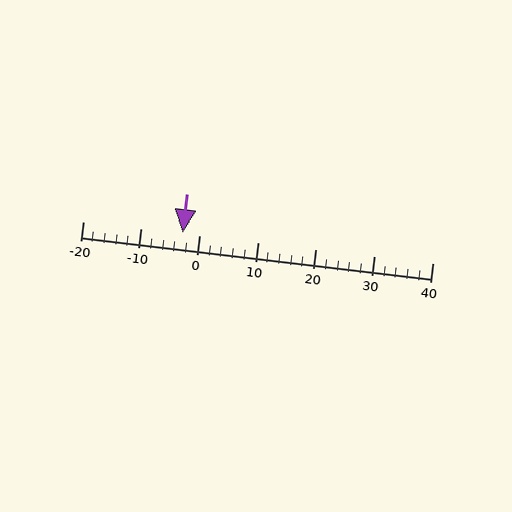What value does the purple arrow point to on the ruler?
The purple arrow points to approximately -3.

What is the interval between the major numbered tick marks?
The major tick marks are spaced 10 units apart.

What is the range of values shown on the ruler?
The ruler shows values from -20 to 40.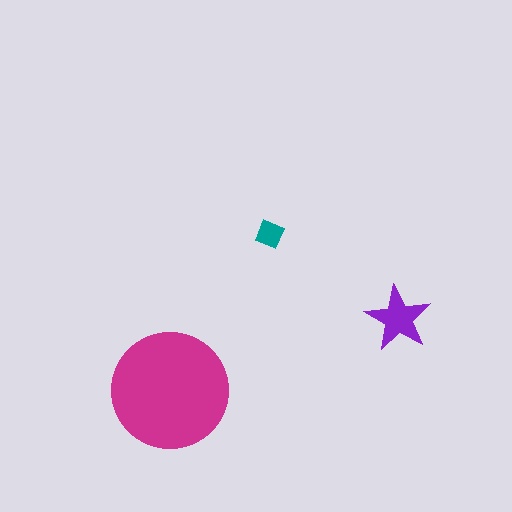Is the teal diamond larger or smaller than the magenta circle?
Smaller.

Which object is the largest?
The magenta circle.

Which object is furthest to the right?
The purple star is rightmost.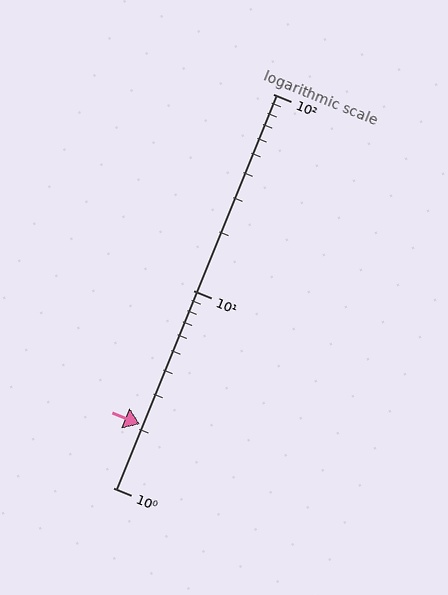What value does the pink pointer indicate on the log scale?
The pointer indicates approximately 2.1.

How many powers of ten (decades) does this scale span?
The scale spans 2 decades, from 1 to 100.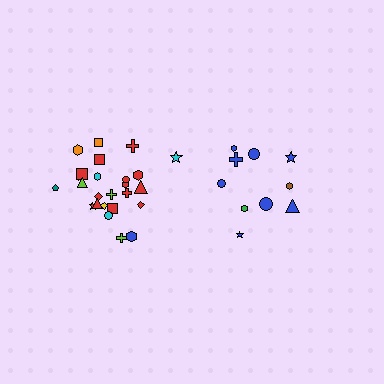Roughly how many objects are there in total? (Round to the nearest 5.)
Roughly 35 objects in total.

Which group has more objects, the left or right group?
The left group.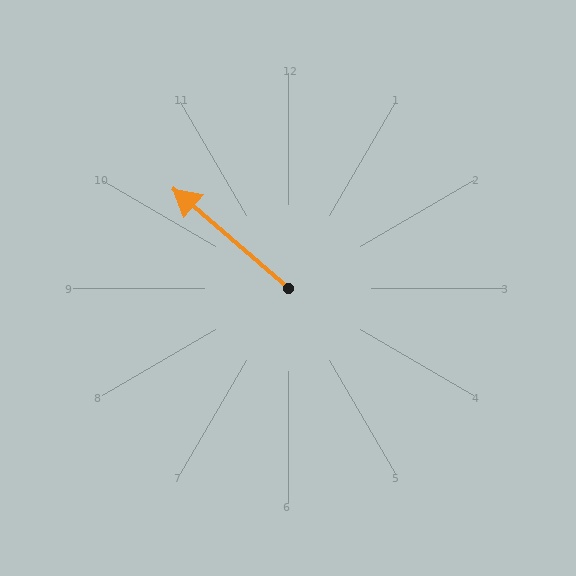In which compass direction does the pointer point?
Northwest.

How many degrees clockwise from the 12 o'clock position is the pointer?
Approximately 311 degrees.